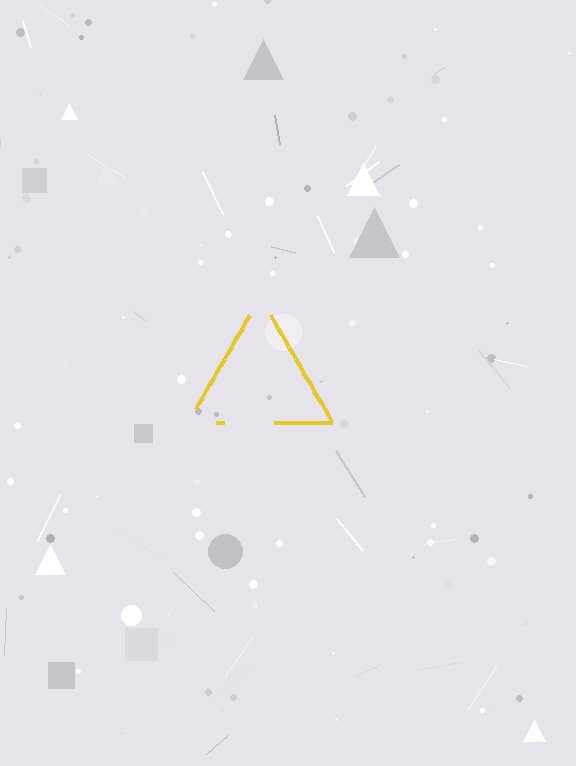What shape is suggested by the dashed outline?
The dashed outline suggests a triangle.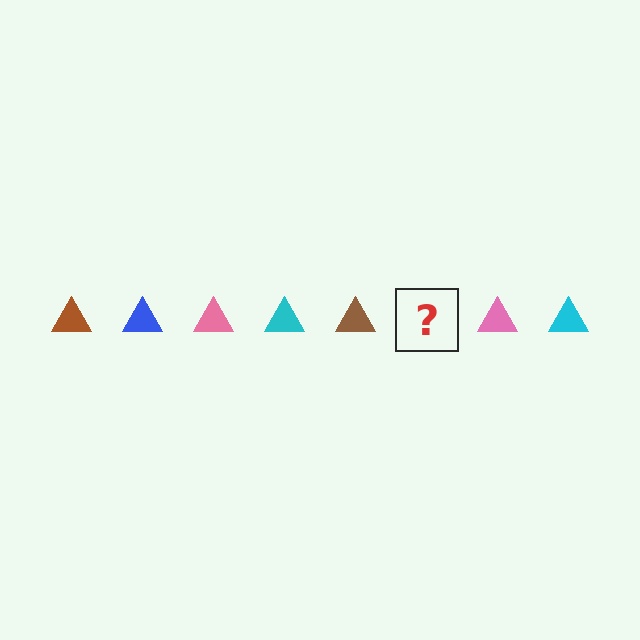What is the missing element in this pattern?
The missing element is a blue triangle.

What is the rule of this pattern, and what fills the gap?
The rule is that the pattern cycles through brown, blue, pink, cyan triangles. The gap should be filled with a blue triangle.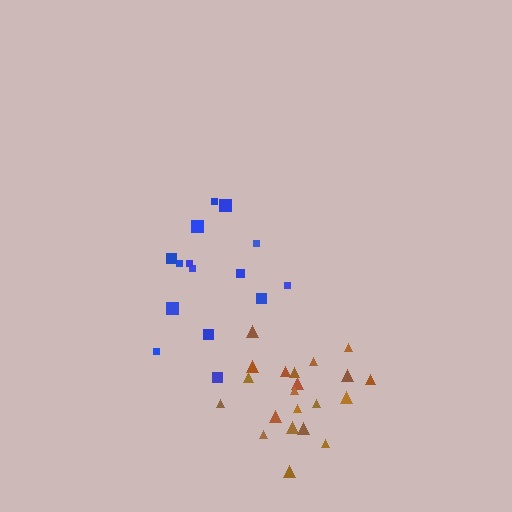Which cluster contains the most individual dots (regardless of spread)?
Brown (21).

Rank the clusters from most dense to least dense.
brown, blue.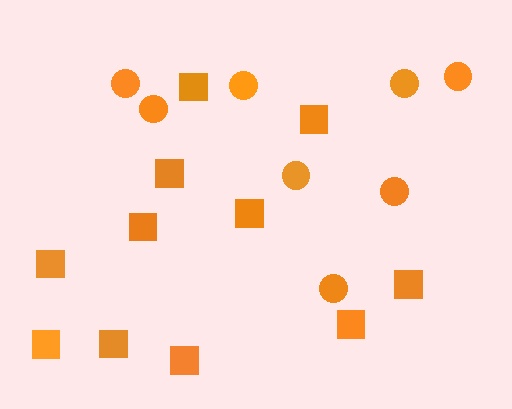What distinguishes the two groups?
There are 2 groups: one group of circles (8) and one group of squares (11).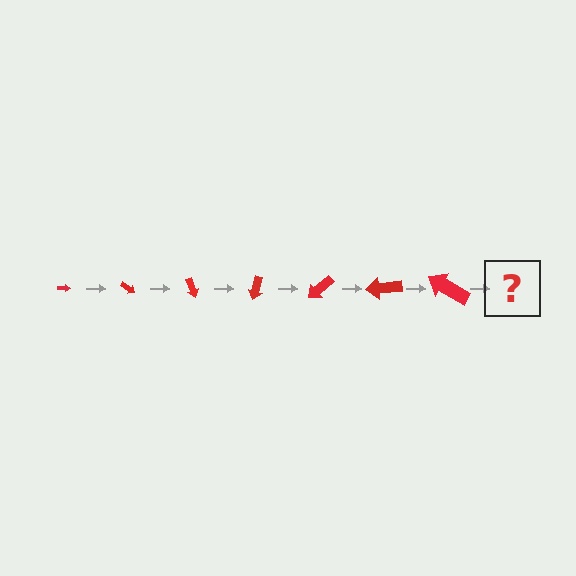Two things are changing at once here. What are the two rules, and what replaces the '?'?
The two rules are that the arrow grows larger each step and it rotates 35 degrees each step. The '?' should be an arrow, larger than the previous one and rotated 245 degrees from the start.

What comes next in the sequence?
The next element should be an arrow, larger than the previous one and rotated 245 degrees from the start.